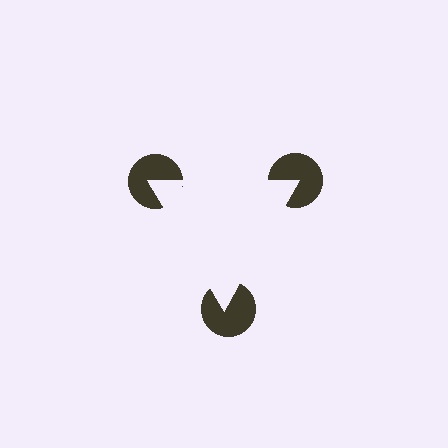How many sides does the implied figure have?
3 sides.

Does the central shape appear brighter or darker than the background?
It typically appears slightly brighter than the background, even though no actual brightness change is drawn.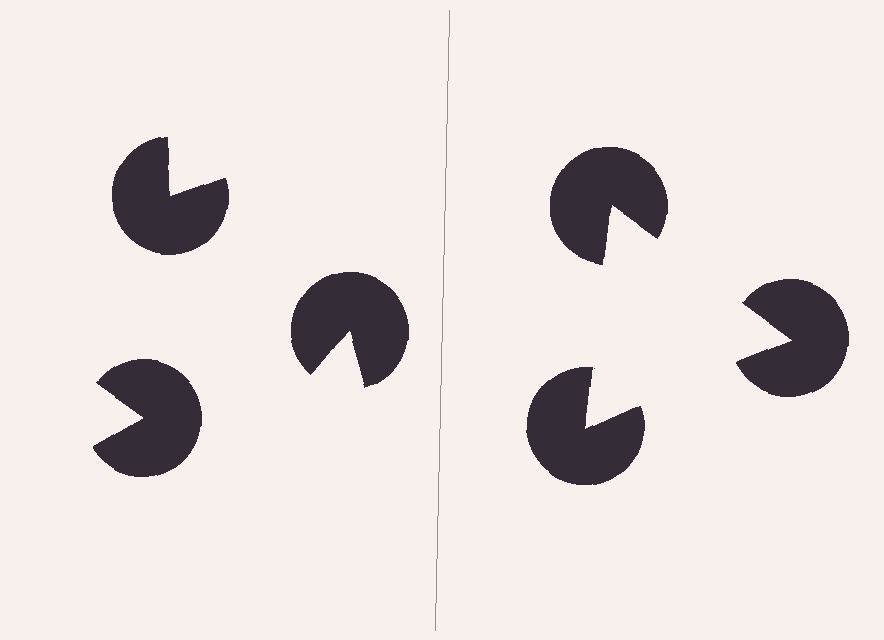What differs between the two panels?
The pac-man discs are positioned identically on both sides; only the wedge orientations differ. On the right they align to a triangle; on the left they are misaligned.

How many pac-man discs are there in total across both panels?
6 — 3 on each side.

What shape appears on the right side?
An illusory triangle.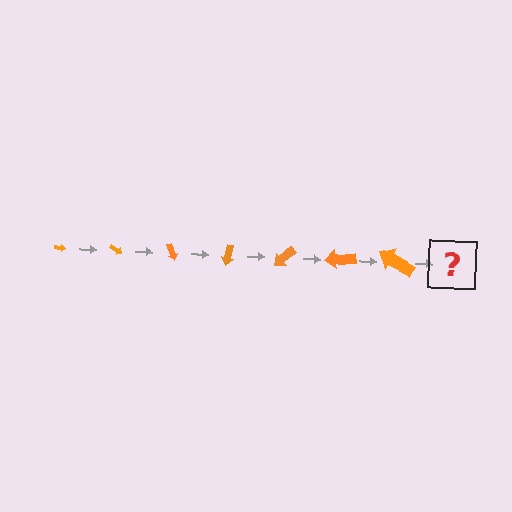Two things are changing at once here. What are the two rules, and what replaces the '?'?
The two rules are that the arrow grows larger each step and it rotates 35 degrees each step. The '?' should be an arrow, larger than the previous one and rotated 245 degrees from the start.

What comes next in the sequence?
The next element should be an arrow, larger than the previous one and rotated 245 degrees from the start.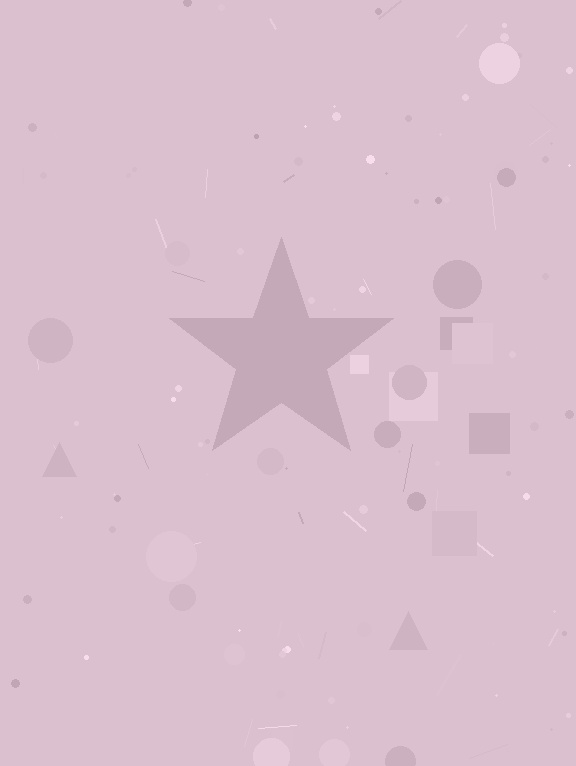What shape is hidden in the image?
A star is hidden in the image.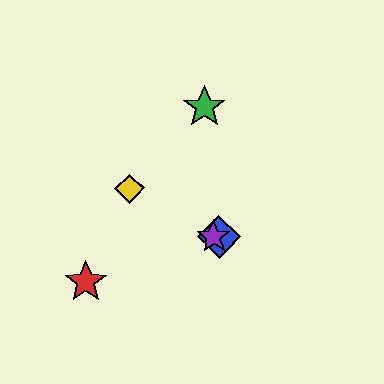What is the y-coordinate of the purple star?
The purple star is at y≈237.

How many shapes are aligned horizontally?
2 shapes (the blue diamond, the purple star) are aligned horizontally.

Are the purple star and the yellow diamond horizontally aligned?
No, the purple star is at y≈237 and the yellow diamond is at y≈189.